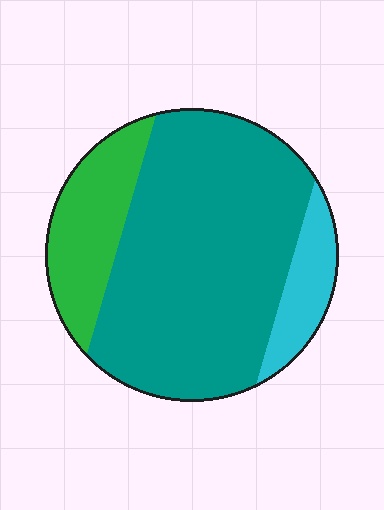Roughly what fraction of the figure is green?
Green covers around 20% of the figure.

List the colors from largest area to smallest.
From largest to smallest: teal, green, cyan.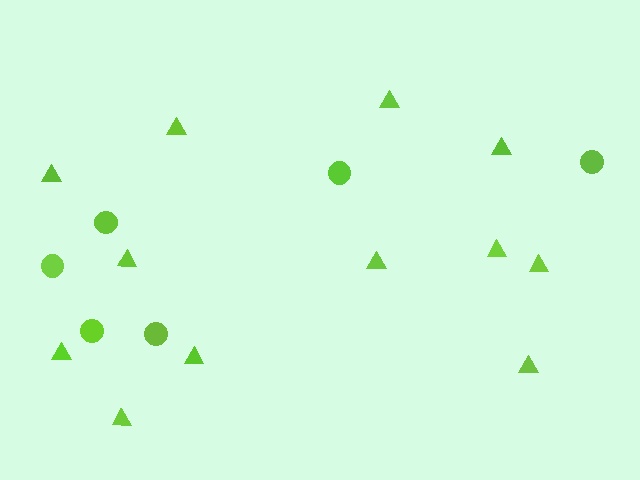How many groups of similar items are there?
There are 2 groups: one group of circles (6) and one group of triangles (12).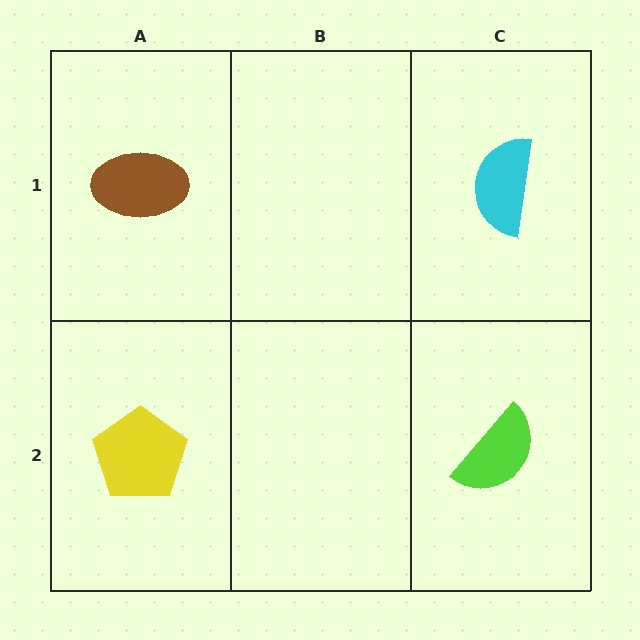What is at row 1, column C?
A cyan semicircle.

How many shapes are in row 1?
2 shapes.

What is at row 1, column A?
A brown ellipse.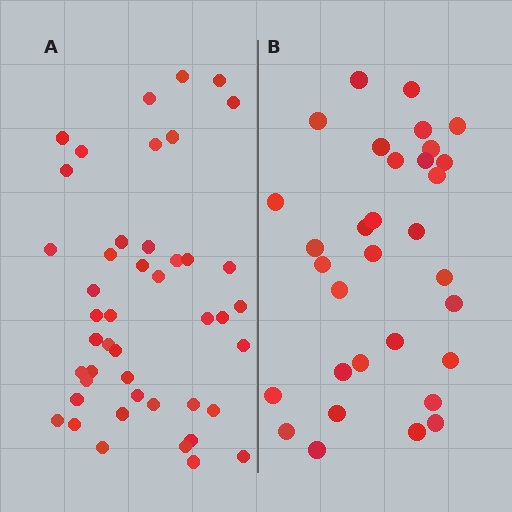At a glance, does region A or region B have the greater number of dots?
Region A (the left region) has more dots.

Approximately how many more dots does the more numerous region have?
Region A has approximately 15 more dots than region B.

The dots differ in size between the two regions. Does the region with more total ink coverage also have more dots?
No. Region B has more total ink coverage because its dots are larger, but region A actually contains more individual dots. Total area can be misleading — the number of items is what matters here.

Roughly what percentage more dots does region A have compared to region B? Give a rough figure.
About 40% more.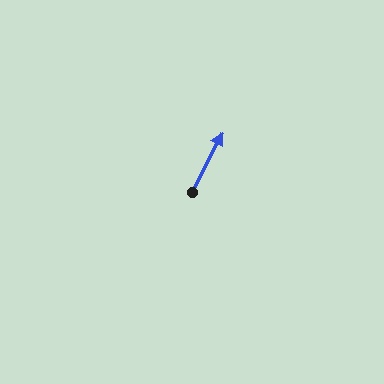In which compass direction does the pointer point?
Northeast.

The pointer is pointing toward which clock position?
Roughly 1 o'clock.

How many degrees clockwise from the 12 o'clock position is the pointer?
Approximately 27 degrees.